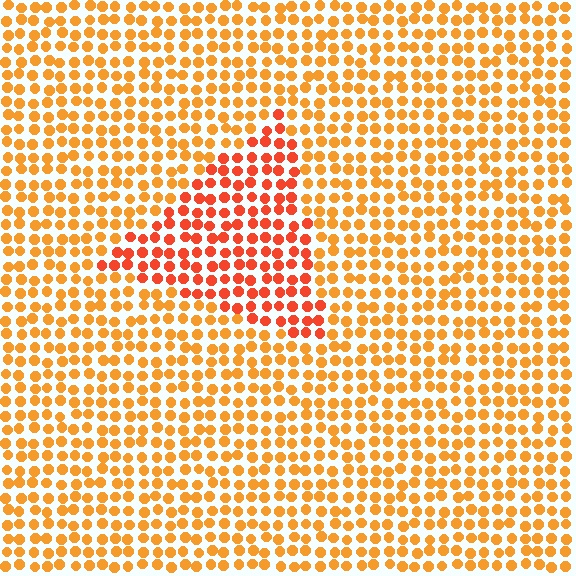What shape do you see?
I see a triangle.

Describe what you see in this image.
The image is filled with small orange elements in a uniform arrangement. A triangle-shaped region is visible where the elements are tinted to a slightly different hue, forming a subtle color boundary.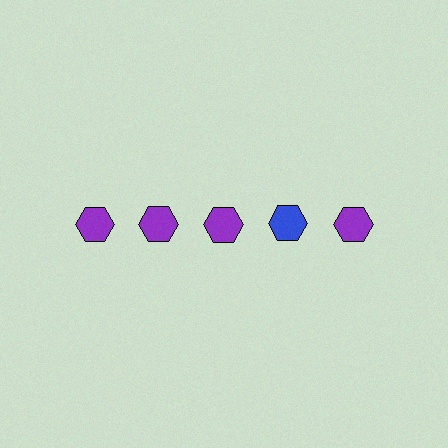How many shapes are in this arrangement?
There are 5 shapes arranged in a grid pattern.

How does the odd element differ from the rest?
It has a different color: blue instead of purple.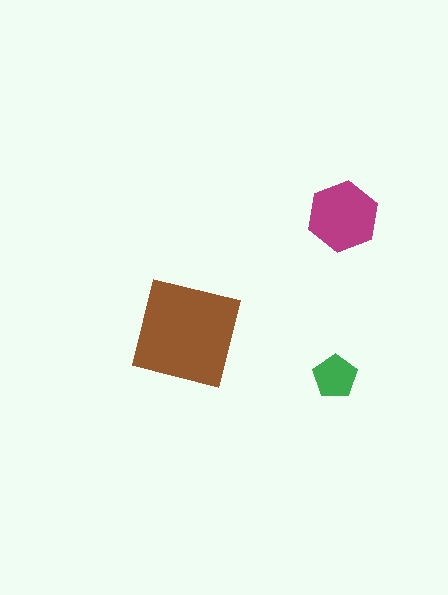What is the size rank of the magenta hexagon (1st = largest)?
2nd.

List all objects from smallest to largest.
The green pentagon, the magenta hexagon, the brown square.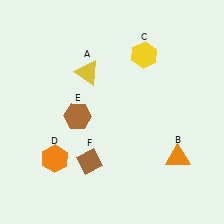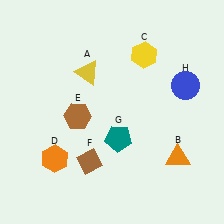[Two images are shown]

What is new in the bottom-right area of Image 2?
A teal pentagon (G) was added in the bottom-right area of Image 2.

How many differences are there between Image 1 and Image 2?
There are 2 differences between the two images.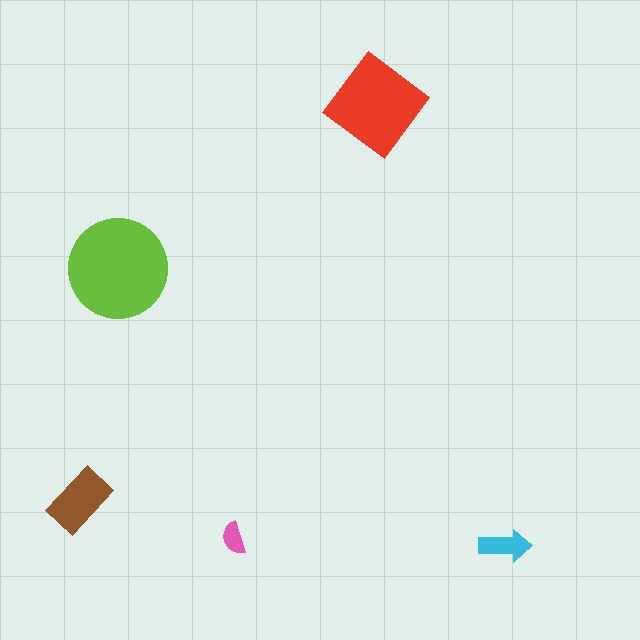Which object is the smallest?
The pink semicircle.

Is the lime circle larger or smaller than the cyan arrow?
Larger.